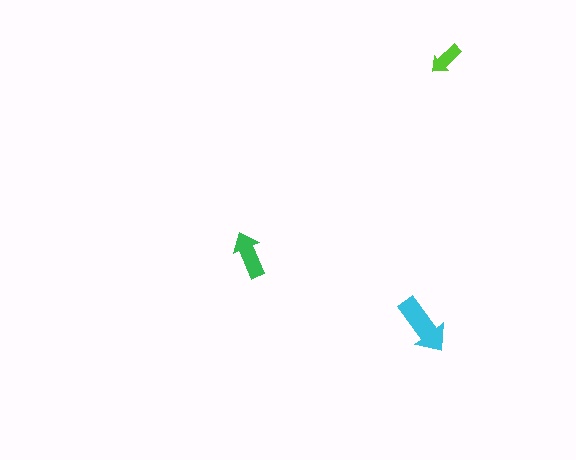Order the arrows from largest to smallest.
the cyan one, the green one, the lime one.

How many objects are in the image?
There are 3 objects in the image.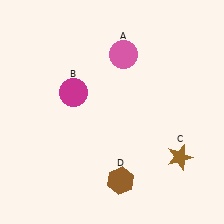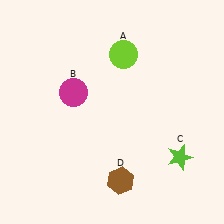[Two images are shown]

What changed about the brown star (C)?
In Image 1, C is brown. In Image 2, it changed to lime.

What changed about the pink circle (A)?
In Image 1, A is pink. In Image 2, it changed to lime.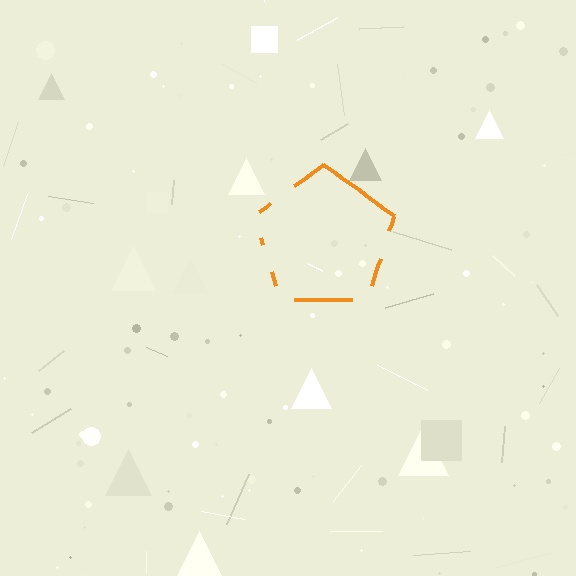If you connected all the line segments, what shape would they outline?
They would outline a pentagon.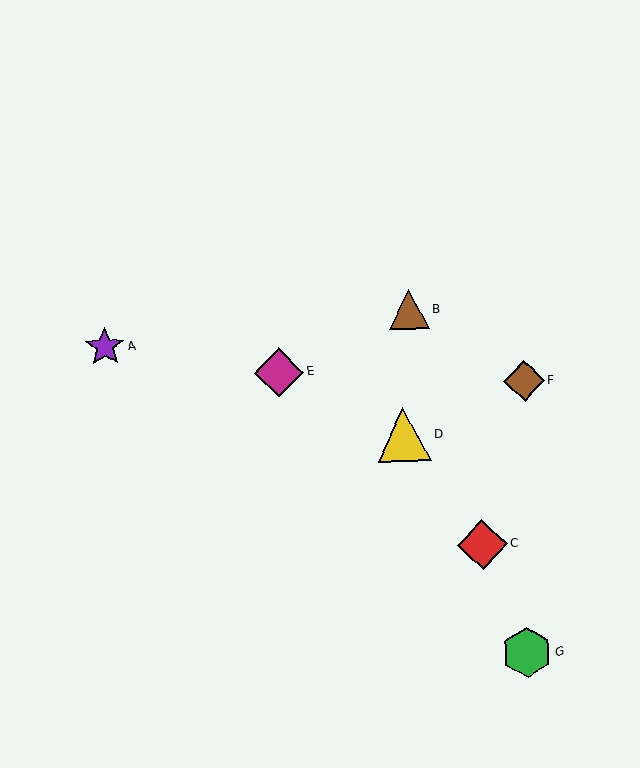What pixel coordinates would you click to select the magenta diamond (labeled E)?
Click at (279, 373) to select the magenta diamond E.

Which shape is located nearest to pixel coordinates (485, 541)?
The red diamond (labeled C) at (482, 545) is nearest to that location.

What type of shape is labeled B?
Shape B is a brown triangle.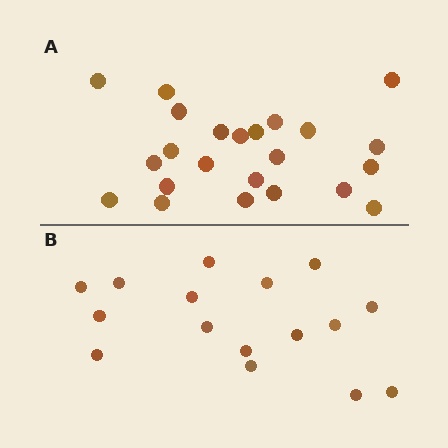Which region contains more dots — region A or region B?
Region A (the top region) has more dots.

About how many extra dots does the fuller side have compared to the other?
Region A has roughly 8 or so more dots than region B.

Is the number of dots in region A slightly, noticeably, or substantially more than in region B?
Region A has noticeably more, but not dramatically so. The ratio is roughly 1.4 to 1.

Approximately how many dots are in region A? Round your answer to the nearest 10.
About 20 dots. (The exact count is 23, which rounds to 20.)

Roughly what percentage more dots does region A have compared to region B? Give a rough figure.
About 45% more.